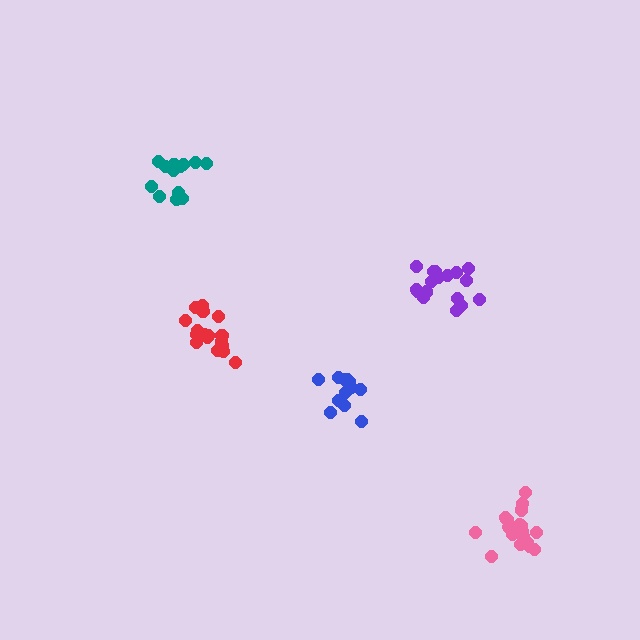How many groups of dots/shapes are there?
There are 5 groups.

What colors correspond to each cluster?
The clusters are colored: purple, teal, pink, red, blue.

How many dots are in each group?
Group 1: 17 dots, Group 2: 14 dots, Group 3: 18 dots, Group 4: 18 dots, Group 5: 12 dots (79 total).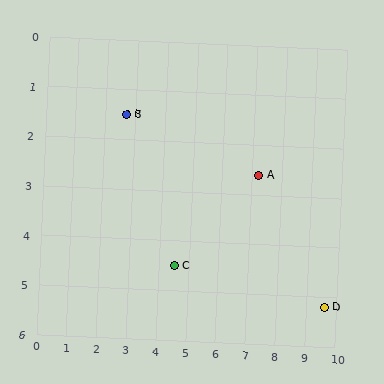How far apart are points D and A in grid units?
Points D and A are about 3.5 grid units apart.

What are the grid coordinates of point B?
Point B is at approximately (2.7, 1.5).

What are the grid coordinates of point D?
Point D is at approximately (9.6, 5.2).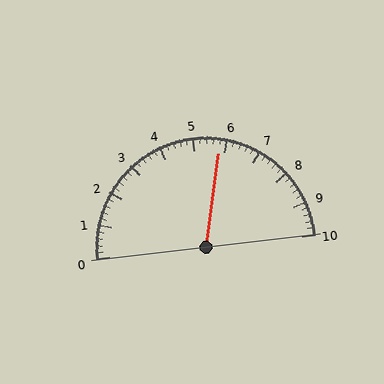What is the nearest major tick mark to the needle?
The nearest major tick mark is 6.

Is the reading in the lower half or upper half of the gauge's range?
The reading is in the upper half of the range (0 to 10).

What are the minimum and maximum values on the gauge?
The gauge ranges from 0 to 10.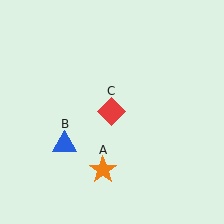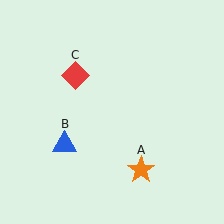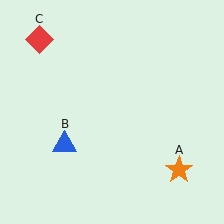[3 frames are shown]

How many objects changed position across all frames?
2 objects changed position: orange star (object A), red diamond (object C).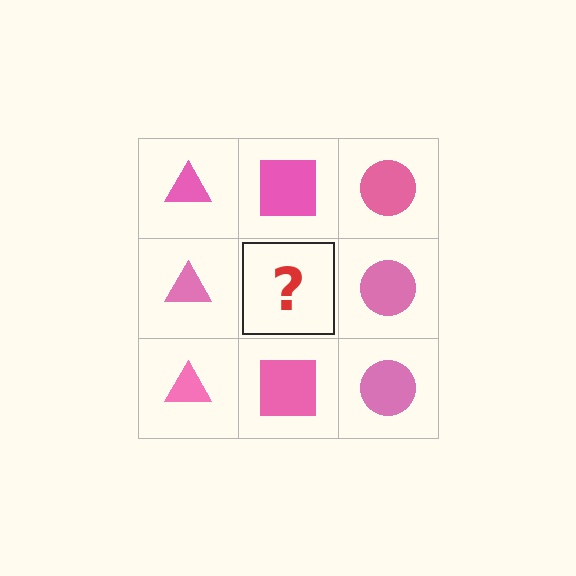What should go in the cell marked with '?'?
The missing cell should contain a pink square.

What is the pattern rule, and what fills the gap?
The rule is that each column has a consistent shape. The gap should be filled with a pink square.